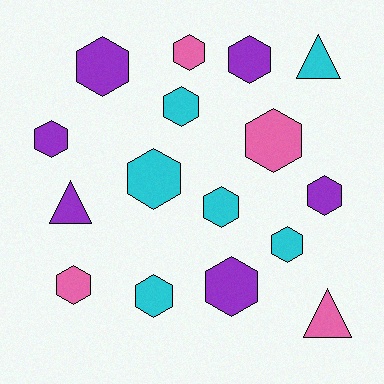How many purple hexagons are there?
There are 5 purple hexagons.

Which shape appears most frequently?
Hexagon, with 13 objects.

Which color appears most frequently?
Purple, with 6 objects.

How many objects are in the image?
There are 16 objects.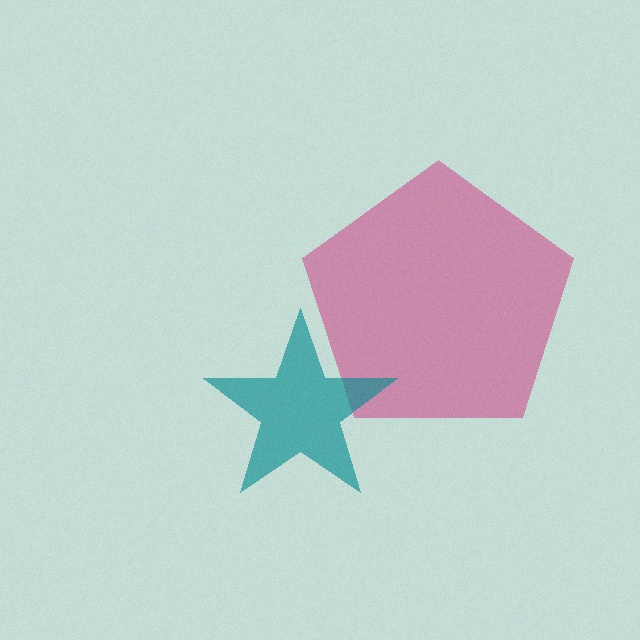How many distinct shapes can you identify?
There are 2 distinct shapes: a magenta pentagon, a teal star.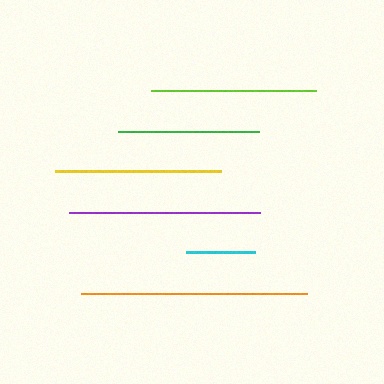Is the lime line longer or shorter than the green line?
The lime line is longer than the green line.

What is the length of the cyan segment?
The cyan segment is approximately 69 pixels long.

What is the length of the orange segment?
The orange segment is approximately 226 pixels long.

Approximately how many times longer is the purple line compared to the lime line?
The purple line is approximately 1.2 times the length of the lime line.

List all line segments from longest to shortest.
From longest to shortest: orange, purple, yellow, lime, green, cyan.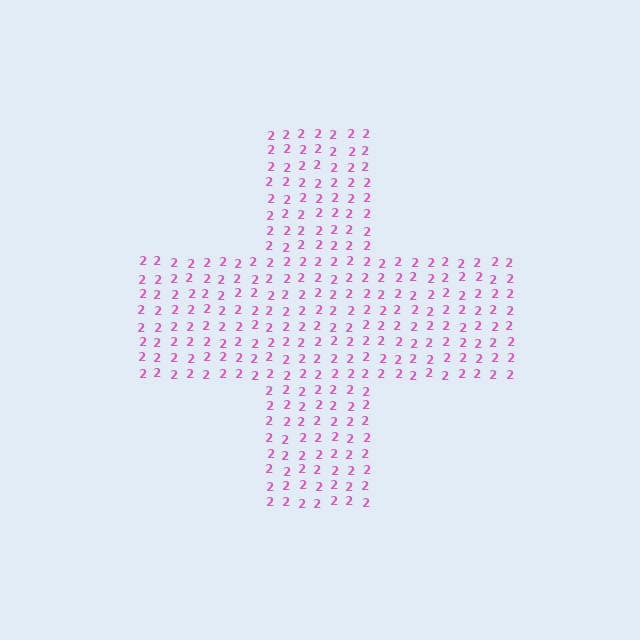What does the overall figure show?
The overall figure shows a cross.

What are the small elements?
The small elements are digit 2's.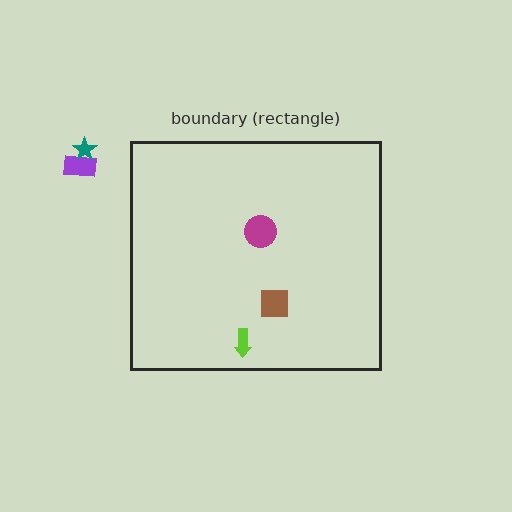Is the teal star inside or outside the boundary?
Outside.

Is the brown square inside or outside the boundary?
Inside.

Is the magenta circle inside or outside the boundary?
Inside.